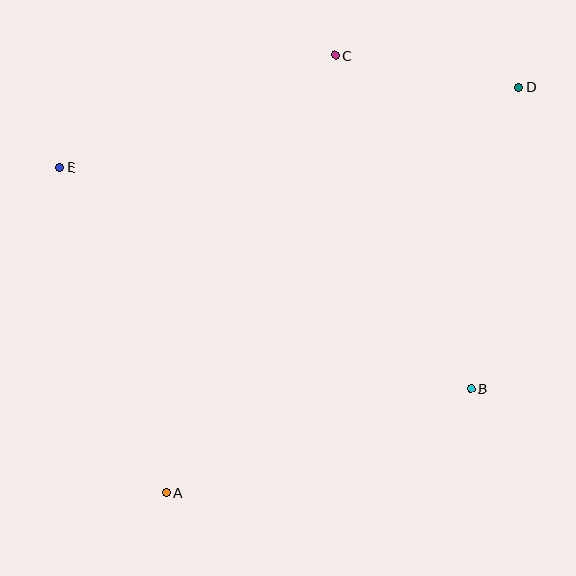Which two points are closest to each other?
Points C and D are closest to each other.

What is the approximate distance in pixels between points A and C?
The distance between A and C is approximately 469 pixels.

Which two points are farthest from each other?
Points A and D are farthest from each other.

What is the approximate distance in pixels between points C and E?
The distance between C and E is approximately 297 pixels.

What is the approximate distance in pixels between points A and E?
The distance between A and E is approximately 342 pixels.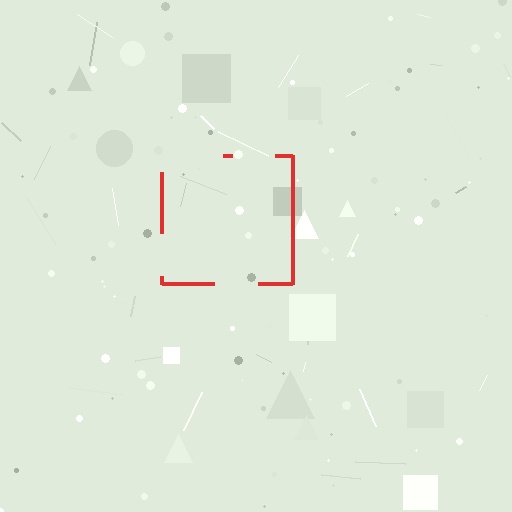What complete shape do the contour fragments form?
The contour fragments form a square.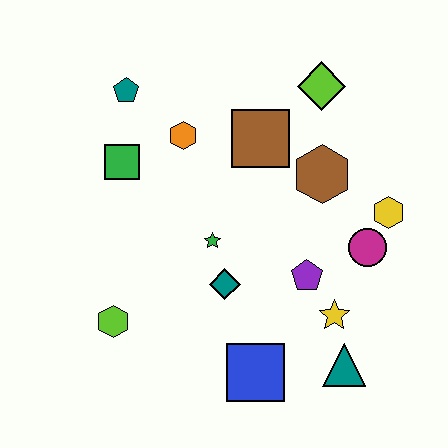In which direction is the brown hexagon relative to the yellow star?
The brown hexagon is above the yellow star.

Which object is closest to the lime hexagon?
The teal diamond is closest to the lime hexagon.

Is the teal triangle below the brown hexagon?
Yes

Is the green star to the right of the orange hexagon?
Yes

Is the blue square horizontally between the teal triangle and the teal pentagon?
Yes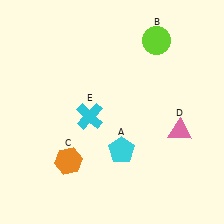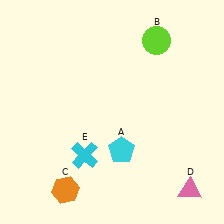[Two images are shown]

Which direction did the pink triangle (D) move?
The pink triangle (D) moved down.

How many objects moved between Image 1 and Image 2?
3 objects moved between the two images.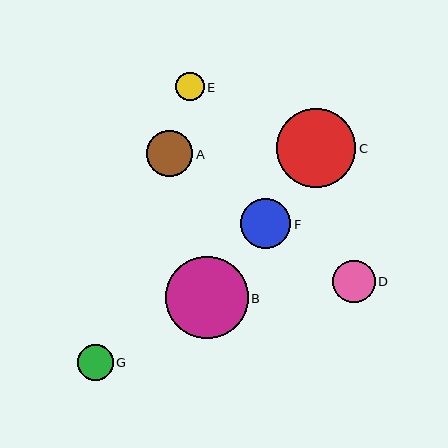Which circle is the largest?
Circle B is the largest with a size of approximately 83 pixels.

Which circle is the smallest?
Circle E is the smallest with a size of approximately 29 pixels.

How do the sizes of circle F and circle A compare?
Circle F and circle A are approximately the same size.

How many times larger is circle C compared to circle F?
Circle C is approximately 1.6 times the size of circle F.